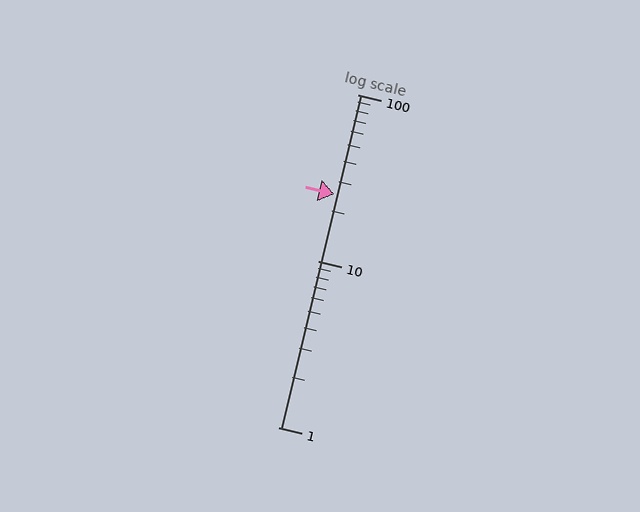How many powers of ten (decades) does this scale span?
The scale spans 2 decades, from 1 to 100.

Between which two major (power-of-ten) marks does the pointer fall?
The pointer is between 10 and 100.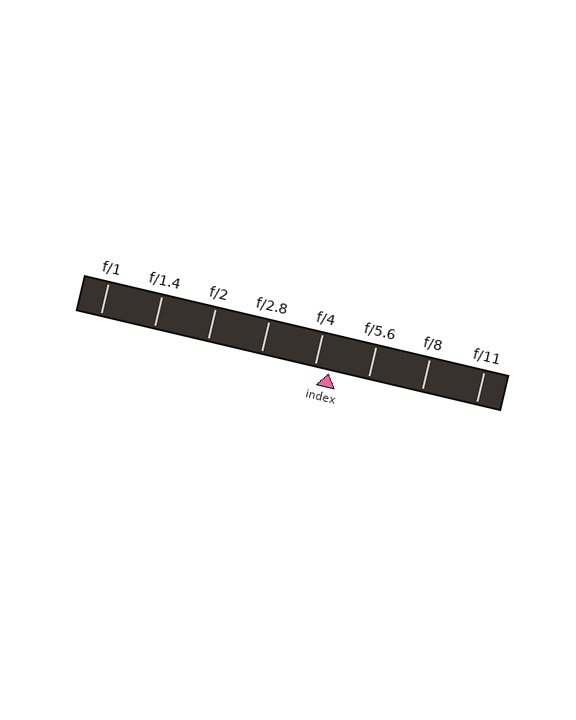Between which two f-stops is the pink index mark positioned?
The index mark is between f/4 and f/5.6.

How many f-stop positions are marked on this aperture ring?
There are 8 f-stop positions marked.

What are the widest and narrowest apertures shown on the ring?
The widest aperture shown is f/1 and the narrowest is f/11.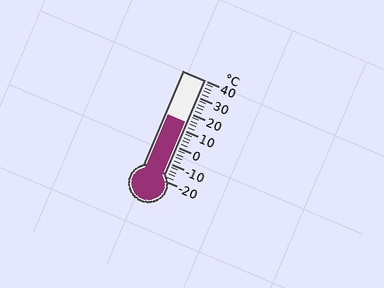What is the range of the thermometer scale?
The thermometer scale ranges from -20°C to 40°C.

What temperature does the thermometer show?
The thermometer shows approximately 14°C.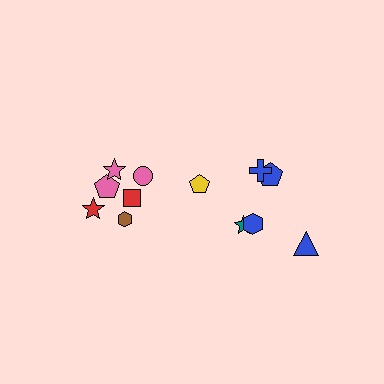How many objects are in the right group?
There are 5 objects.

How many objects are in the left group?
There are 7 objects.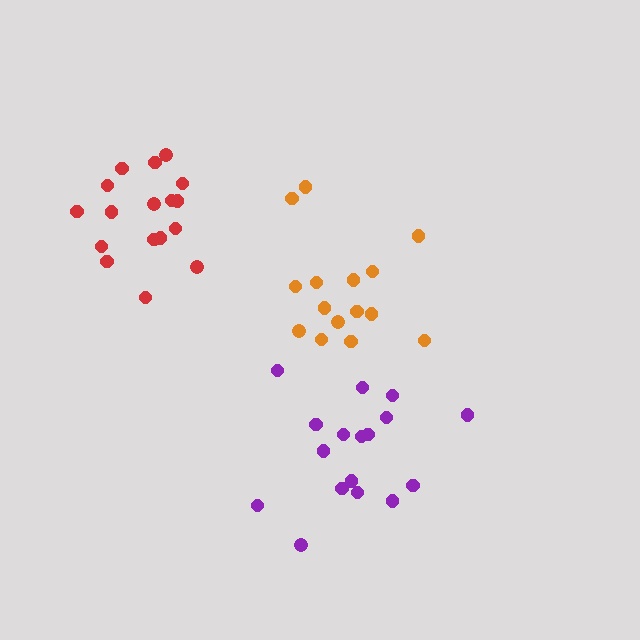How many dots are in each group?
Group 1: 17 dots, Group 2: 15 dots, Group 3: 17 dots (49 total).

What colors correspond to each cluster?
The clusters are colored: red, orange, purple.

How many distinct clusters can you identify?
There are 3 distinct clusters.